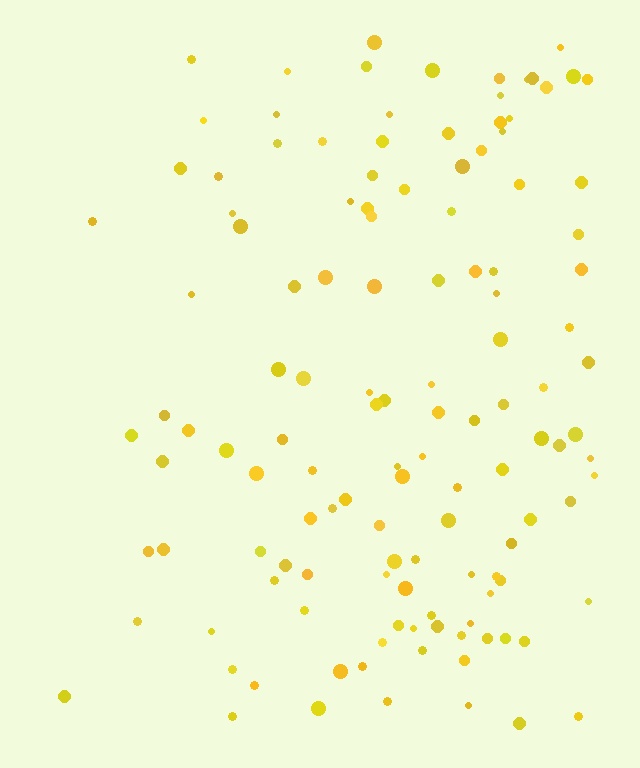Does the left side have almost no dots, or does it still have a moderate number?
Still a moderate number, just noticeably fewer than the right.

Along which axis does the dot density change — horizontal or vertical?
Horizontal.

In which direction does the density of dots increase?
From left to right, with the right side densest.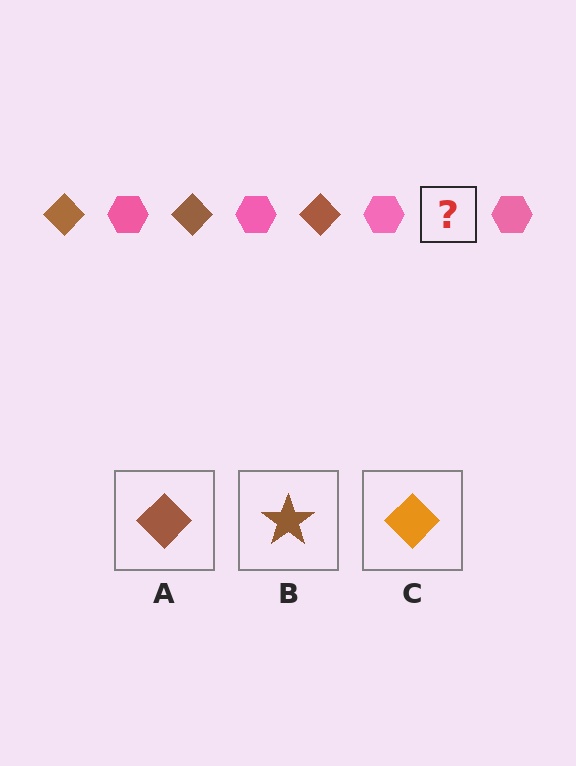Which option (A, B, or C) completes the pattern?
A.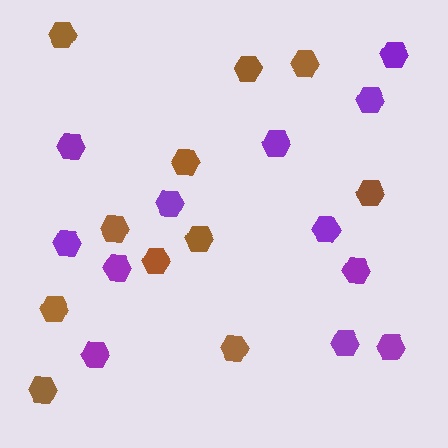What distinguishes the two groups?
There are 2 groups: one group of brown hexagons (11) and one group of purple hexagons (12).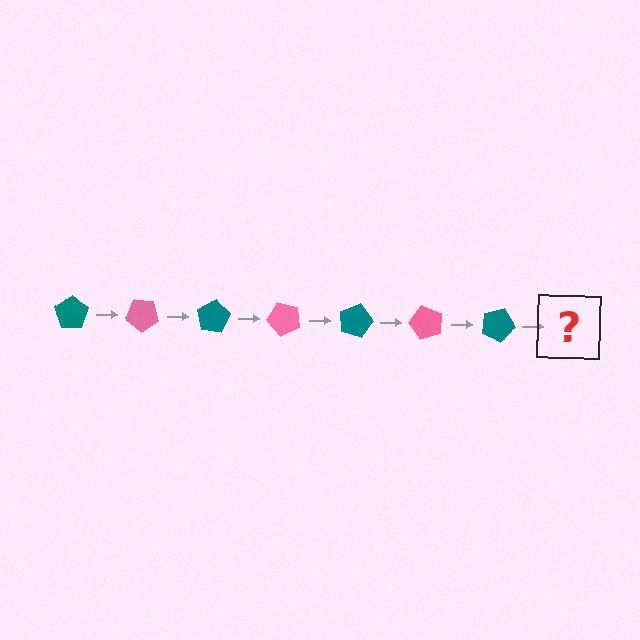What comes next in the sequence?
The next element should be a pink pentagon, rotated 280 degrees from the start.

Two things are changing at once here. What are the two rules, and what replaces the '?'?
The two rules are that it rotates 40 degrees each step and the color cycles through teal and pink. The '?' should be a pink pentagon, rotated 280 degrees from the start.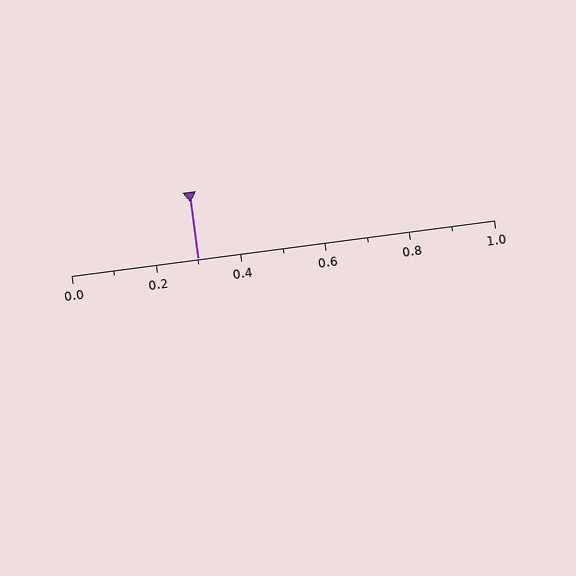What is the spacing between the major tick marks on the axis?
The major ticks are spaced 0.2 apart.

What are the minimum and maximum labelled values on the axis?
The axis runs from 0.0 to 1.0.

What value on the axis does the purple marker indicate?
The marker indicates approximately 0.3.